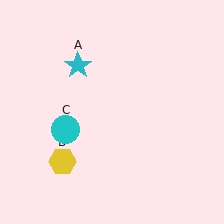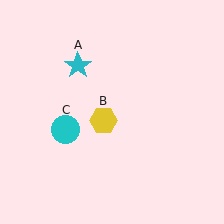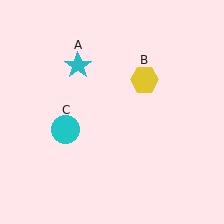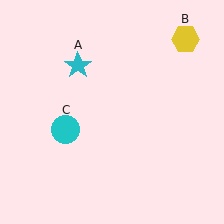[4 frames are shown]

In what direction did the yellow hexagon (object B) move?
The yellow hexagon (object B) moved up and to the right.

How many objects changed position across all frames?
1 object changed position: yellow hexagon (object B).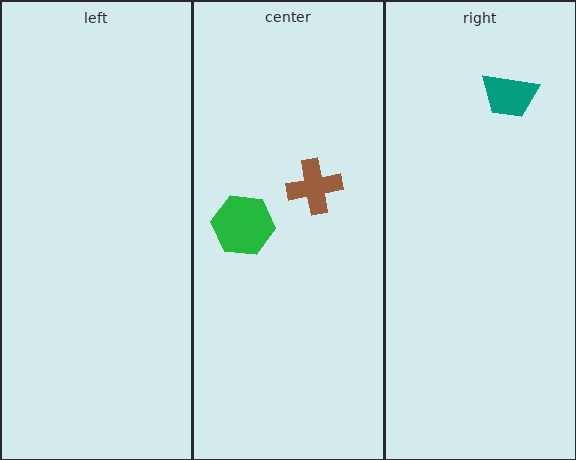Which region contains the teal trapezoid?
The right region.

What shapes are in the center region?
The green hexagon, the brown cross.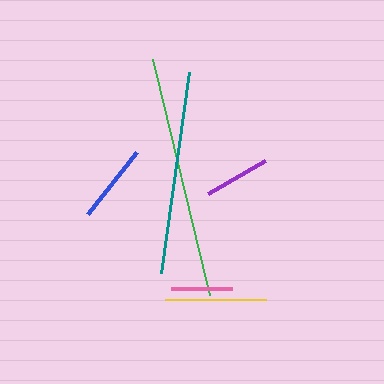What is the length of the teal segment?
The teal segment is approximately 203 pixels long.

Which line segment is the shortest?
The pink line is the shortest at approximately 61 pixels.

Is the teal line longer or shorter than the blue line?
The teal line is longer than the blue line.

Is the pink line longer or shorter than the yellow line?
The yellow line is longer than the pink line.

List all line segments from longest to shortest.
From longest to shortest: green, teal, yellow, blue, purple, pink.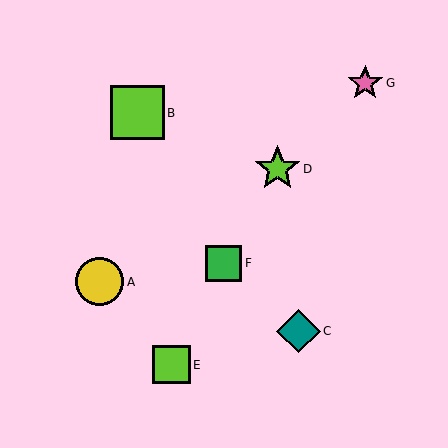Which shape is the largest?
The lime square (labeled B) is the largest.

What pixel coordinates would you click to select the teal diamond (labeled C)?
Click at (299, 331) to select the teal diamond C.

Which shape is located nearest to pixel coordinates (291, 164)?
The lime star (labeled D) at (278, 169) is nearest to that location.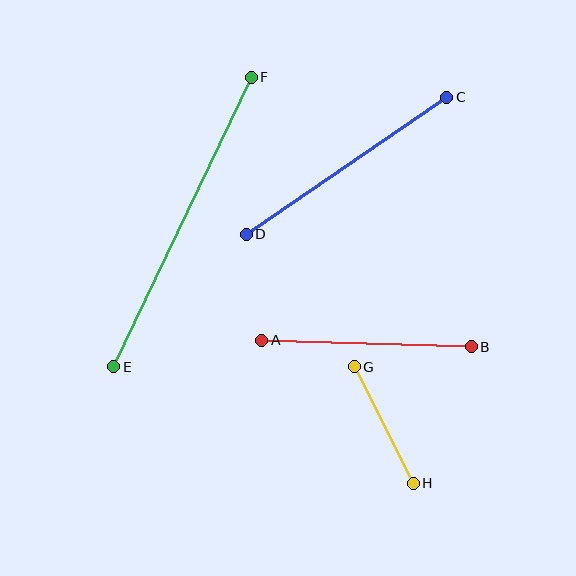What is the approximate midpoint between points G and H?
The midpoint is at approximately (384, 425) pixels.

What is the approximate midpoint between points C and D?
The midpoint is at approximately (346, 166) pixels.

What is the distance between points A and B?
The distance is approximately 209 pixels.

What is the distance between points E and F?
The distance is approximately 321 pixels.